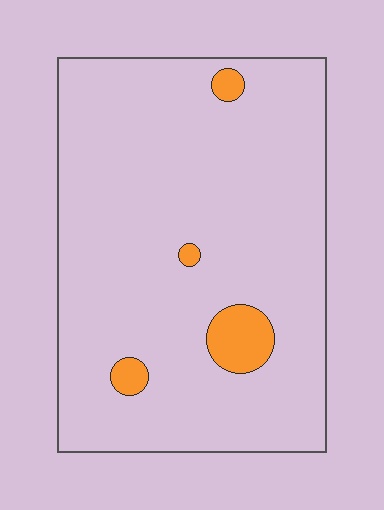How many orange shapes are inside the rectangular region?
4.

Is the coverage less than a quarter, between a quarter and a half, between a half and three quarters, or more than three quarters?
Less than a quarter.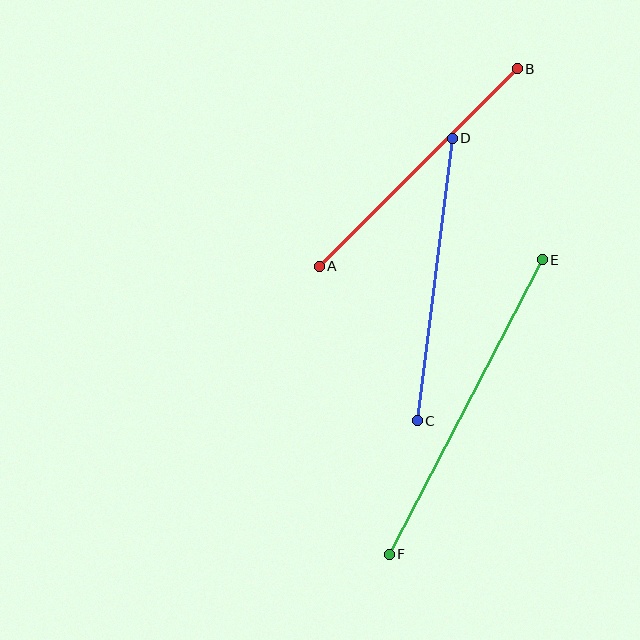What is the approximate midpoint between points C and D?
The midpoint is at approximately (435, 280) pixels.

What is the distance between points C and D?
The distance is approximately 285 pixels.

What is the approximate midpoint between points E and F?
The midpoint is at approximately (466, 407) pixels.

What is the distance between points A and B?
The distance is approximately 279 pixels.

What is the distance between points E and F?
The distance is approximately 332 pixels.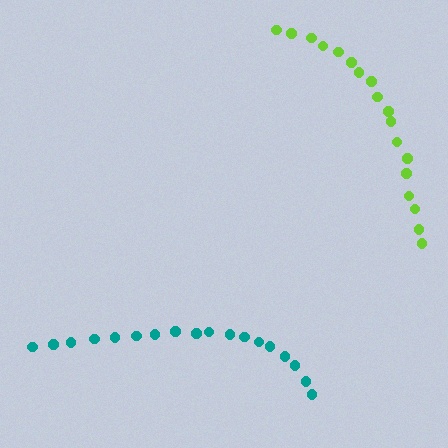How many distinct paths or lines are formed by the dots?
There are 2 distinct paths.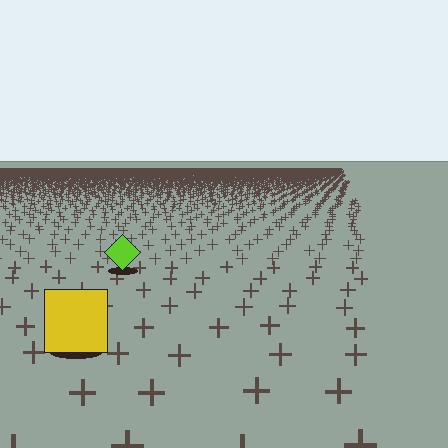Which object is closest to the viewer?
The yellow square is closest. The texture marks near it are larger and more spread out.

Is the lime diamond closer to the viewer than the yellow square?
No. The yellow square is closer — you can tell from the texture gradient: the ground texture is coarser near it.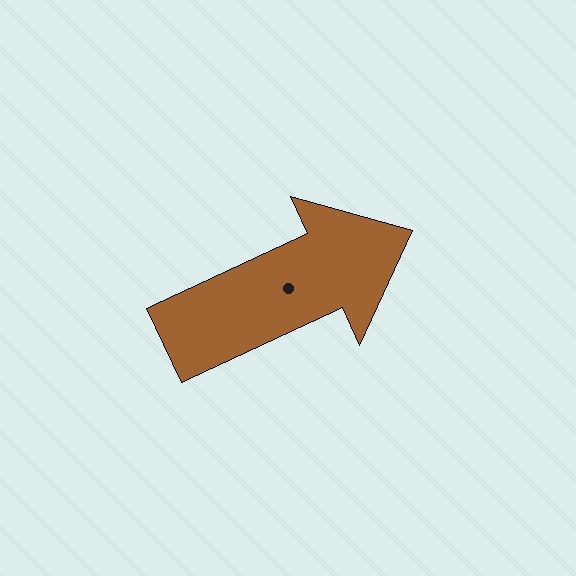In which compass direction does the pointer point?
Northeast.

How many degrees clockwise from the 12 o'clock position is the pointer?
Approximately 65 degrees.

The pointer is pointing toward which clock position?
Roughly 2 o'clock.